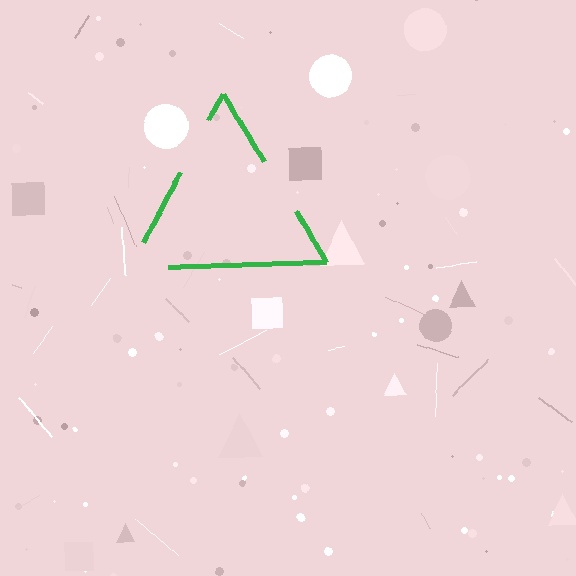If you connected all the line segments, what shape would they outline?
They would outline a triangle.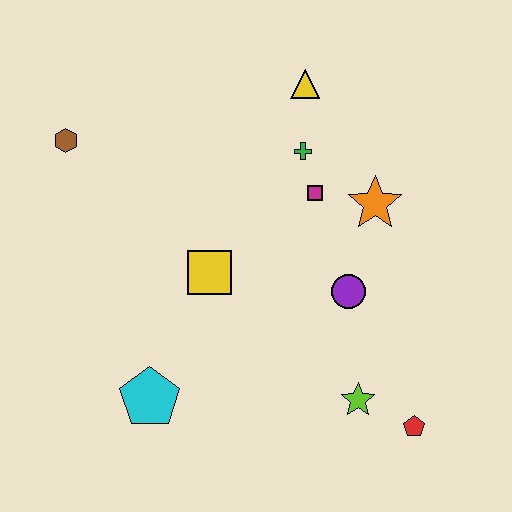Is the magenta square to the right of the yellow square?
Yes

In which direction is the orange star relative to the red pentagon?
The orange star is above the red pentagon.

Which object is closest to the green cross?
The magenta square is closest to the green cross.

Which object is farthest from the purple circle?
The brown hexagon is farthest from the purple circle.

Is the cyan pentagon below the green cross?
Yes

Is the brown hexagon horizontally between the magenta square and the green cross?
No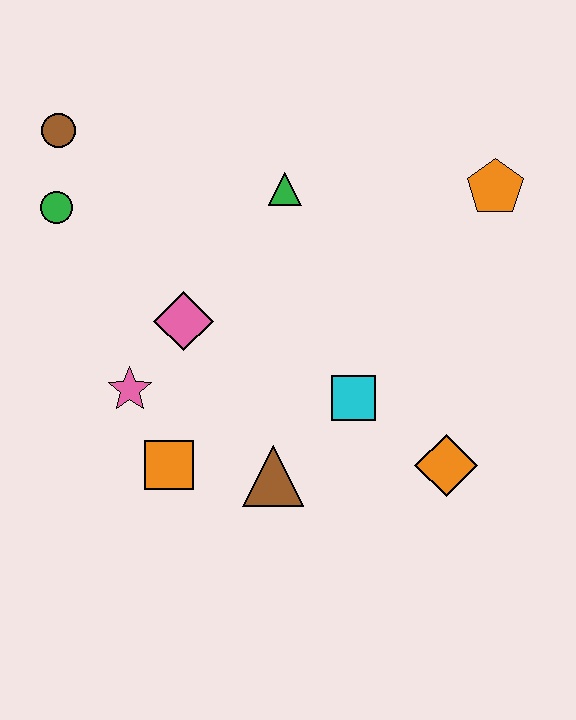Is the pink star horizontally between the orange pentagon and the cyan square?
No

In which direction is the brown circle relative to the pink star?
The brown circle is above the pink star.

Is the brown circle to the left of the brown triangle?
Yes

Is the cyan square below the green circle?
Yes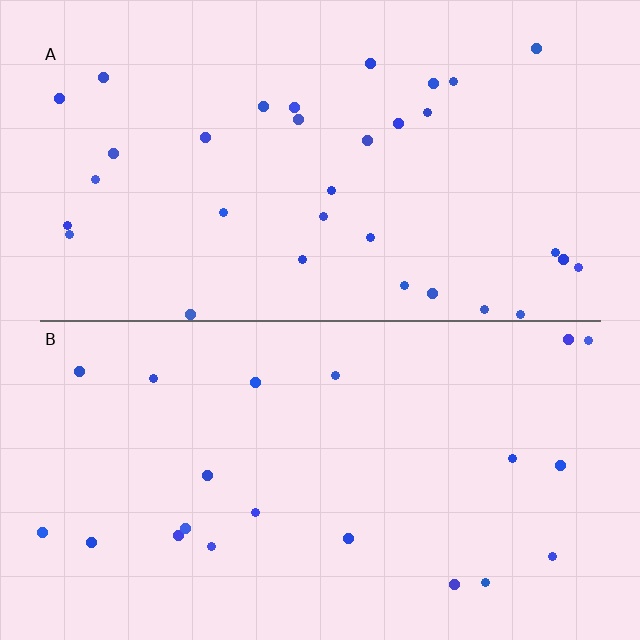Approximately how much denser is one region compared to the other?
Approximately 1.6× — region A over region B.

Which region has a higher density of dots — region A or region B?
A (the top).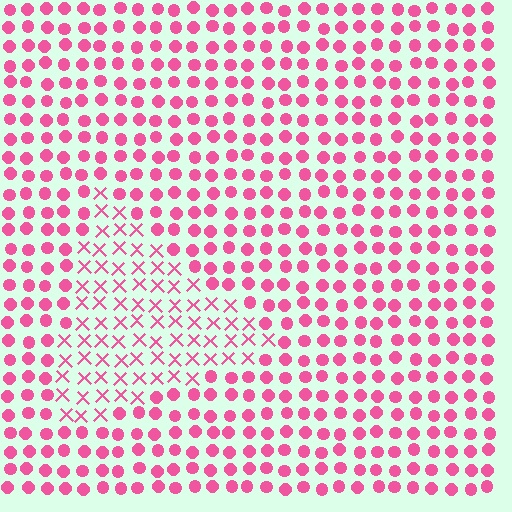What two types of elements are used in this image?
The image uses X marks inside the triangle region and circles outside it.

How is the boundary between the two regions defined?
The boundary is defined by a change in element shape: X marks inside vs. circles outside. All elements share the same color and spacing.